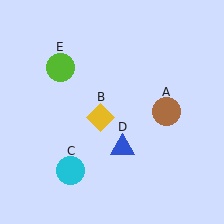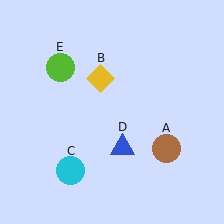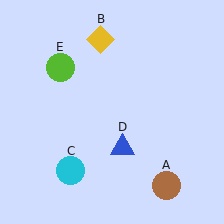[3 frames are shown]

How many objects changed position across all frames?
2 objects changed position: brown circle (object A), yellow diamond (object B).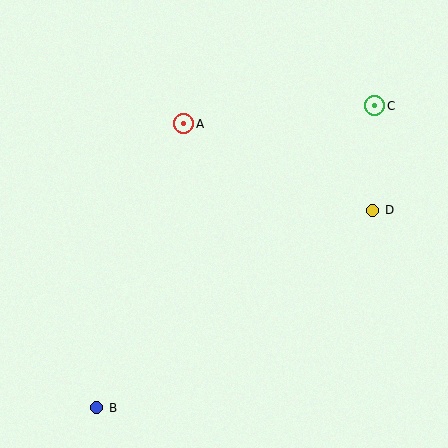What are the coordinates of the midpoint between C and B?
The midpoint between C and B is at (236, 257).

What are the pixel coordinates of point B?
Point B is at (97, 408).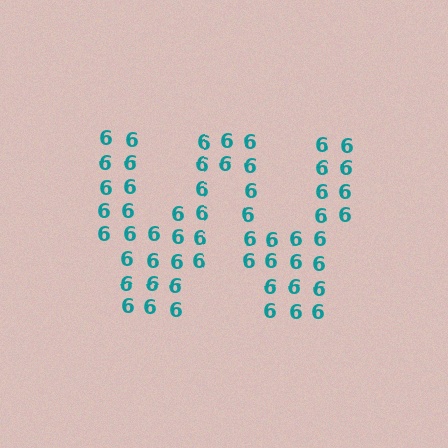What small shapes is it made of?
It is made of small digit 6's.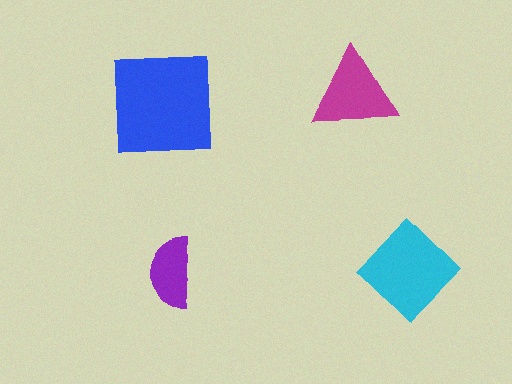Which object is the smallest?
The purple semicircle.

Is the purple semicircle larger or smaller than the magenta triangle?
Smaller.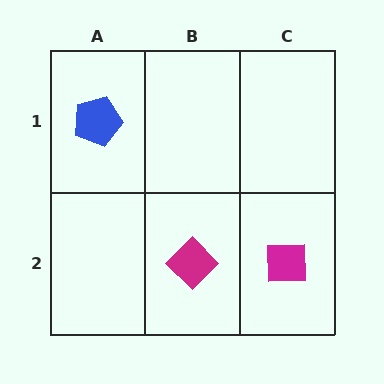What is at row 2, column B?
A magenta diamond.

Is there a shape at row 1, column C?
No, that cell is empty.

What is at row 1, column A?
A blue pentagon.